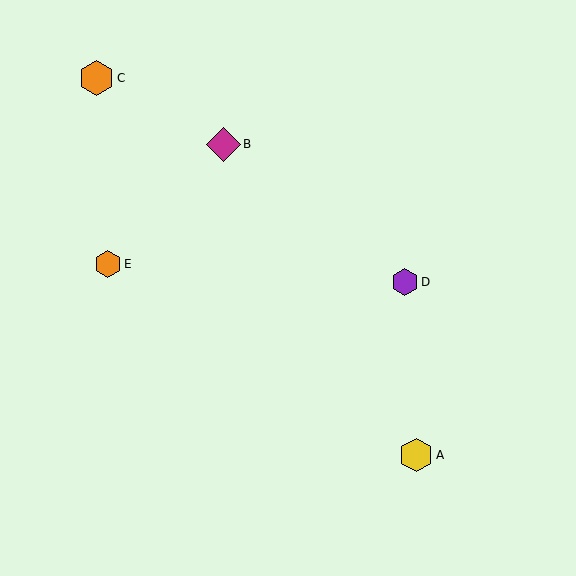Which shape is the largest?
The orange hexagon (labeled C) is the largest.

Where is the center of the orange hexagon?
The center of the orange hexagon is at (108, 264).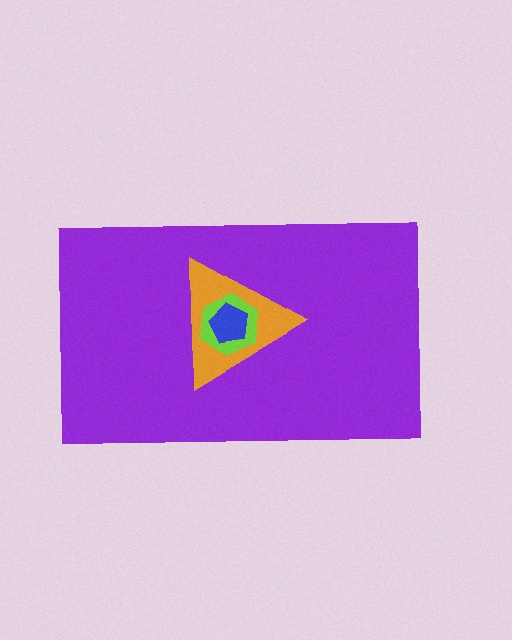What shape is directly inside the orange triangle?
The lime hexagon.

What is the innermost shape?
The blue pentagon.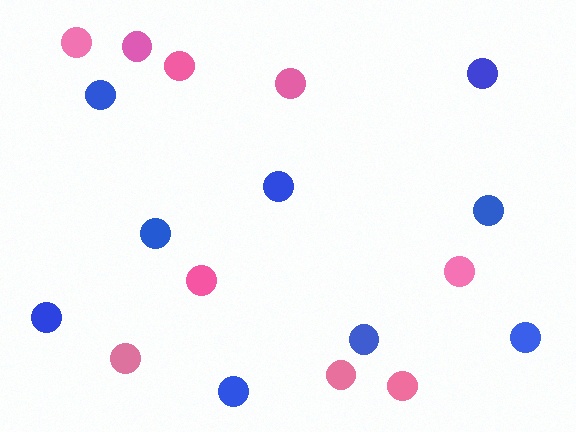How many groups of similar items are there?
There are 2 groups: one group of blue circles (9) and one group of pink circles (9).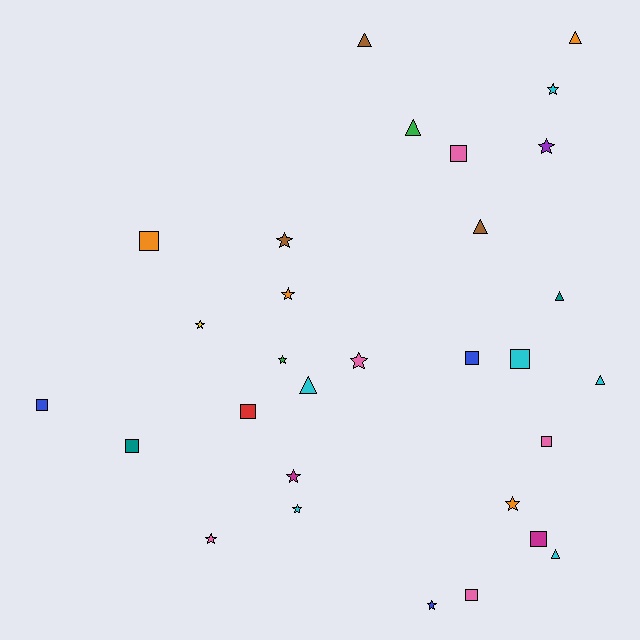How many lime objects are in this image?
There are no lime objects.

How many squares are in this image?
There are 10 squares.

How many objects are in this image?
There are 30 objects.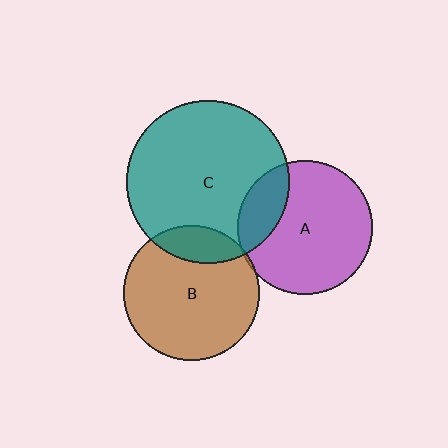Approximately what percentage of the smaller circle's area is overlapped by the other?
Approximately 15%.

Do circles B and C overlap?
Yes.